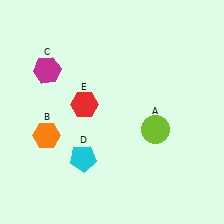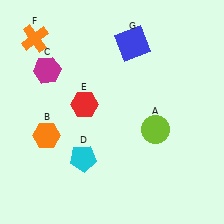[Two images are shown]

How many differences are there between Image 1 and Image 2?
There are 2 differences between the two images.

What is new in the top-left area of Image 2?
An orange cross (F) was added in the top-left area of Image 2.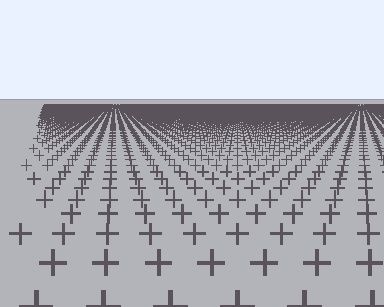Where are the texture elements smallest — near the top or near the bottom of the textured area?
Near the top.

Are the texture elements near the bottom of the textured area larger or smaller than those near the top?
Larger. Near the bottom, elements are closer to the viewer and appear at a bigger on-screen size.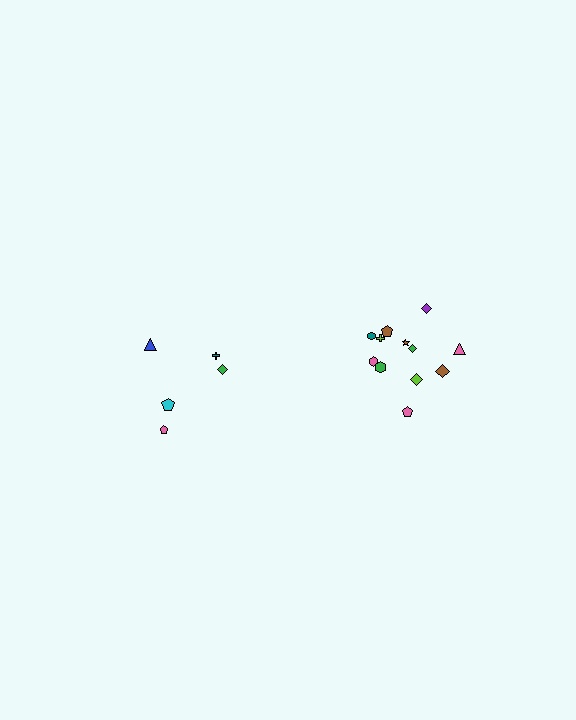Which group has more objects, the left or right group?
The right group.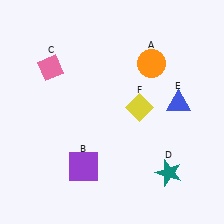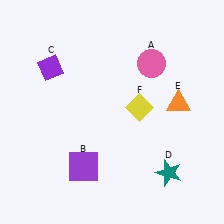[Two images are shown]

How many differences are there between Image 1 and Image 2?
There are 3 differences between the two images.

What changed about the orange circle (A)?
In Image 1, A is orange. In Image 2, it changed to pink.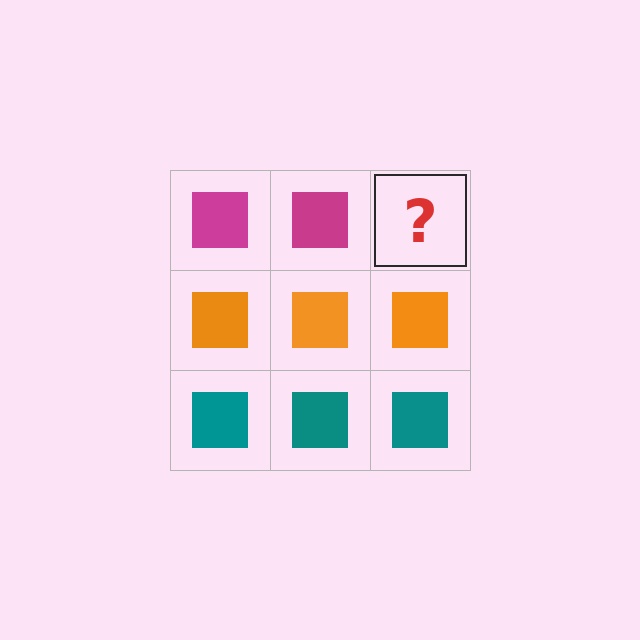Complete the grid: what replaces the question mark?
The question mark should be replaced with a magenta square.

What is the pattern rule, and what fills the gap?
The rule is that each row has a consistent color. The gap should be filled with a magenta square.